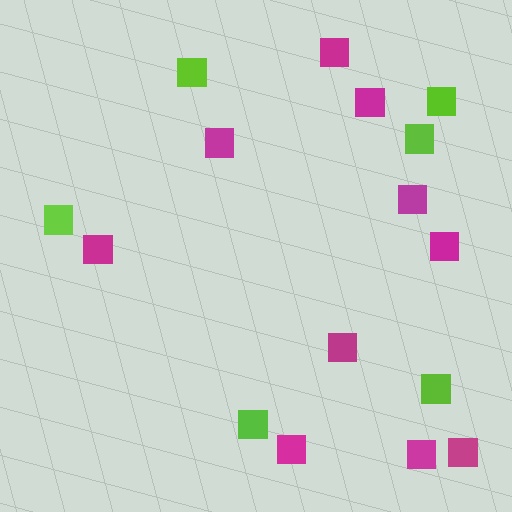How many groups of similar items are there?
There are 2 groups: one group of magenta squares (10) and one group of lime squares (6).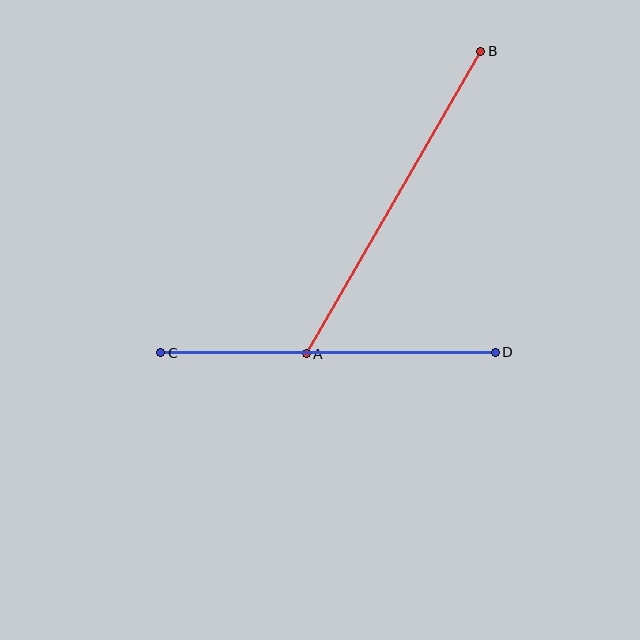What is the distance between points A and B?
The distance is approximately 349 pixels.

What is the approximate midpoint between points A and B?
The midpoint is at approximately (394, 202) pixels.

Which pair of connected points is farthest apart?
Points A and B are farthest apart.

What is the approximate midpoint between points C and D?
The midpoint is at approximately (328, 353) pixels.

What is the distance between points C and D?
The distance is approximately 335 pixels.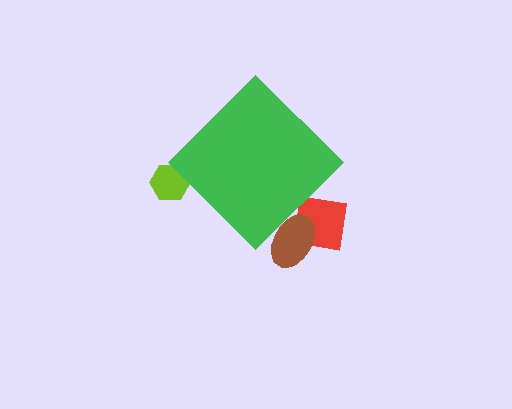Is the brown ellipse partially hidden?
Yes, the brown ellipse is partially hidden behind the green diamond.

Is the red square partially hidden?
Yes, the red square is partially hidden behind the green diamond.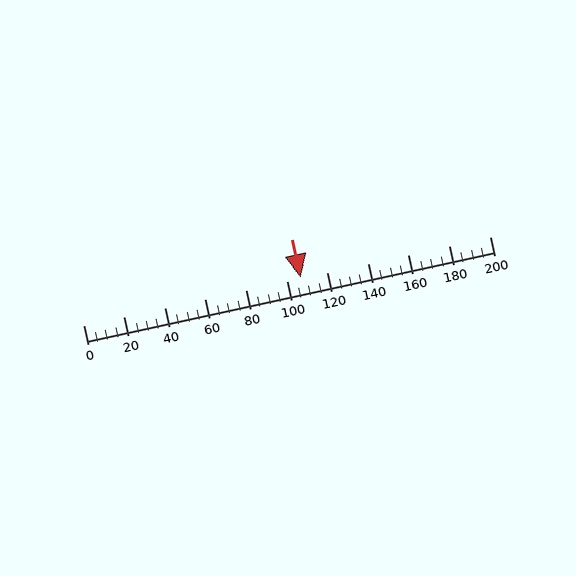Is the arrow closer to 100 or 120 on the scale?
The arrow is closer to 100.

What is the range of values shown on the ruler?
The ruler shows values from 0 to 200.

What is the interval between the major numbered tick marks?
The major tick marks are spaced 20 units apart.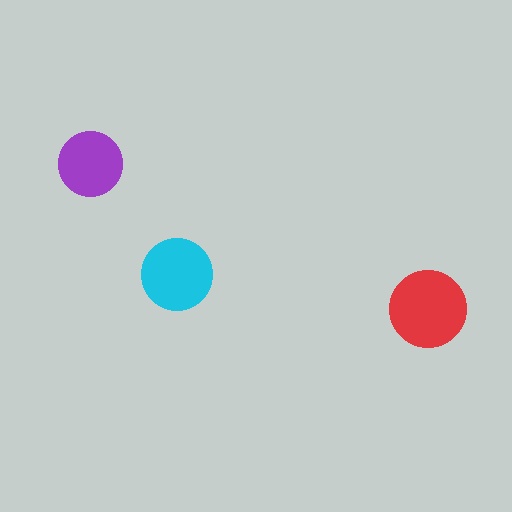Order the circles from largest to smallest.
the red one, the cyan one, the purple one.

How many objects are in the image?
There are 3 objects in the image.